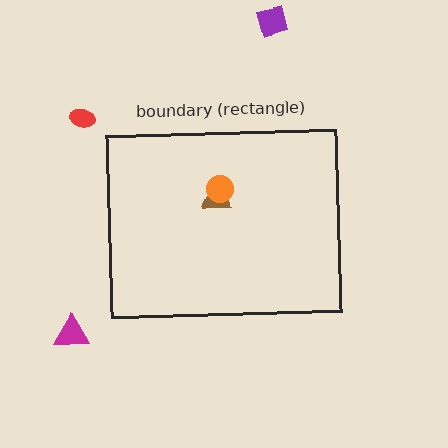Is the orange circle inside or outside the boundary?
Inside.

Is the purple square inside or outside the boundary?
Outside.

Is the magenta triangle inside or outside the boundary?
Outside.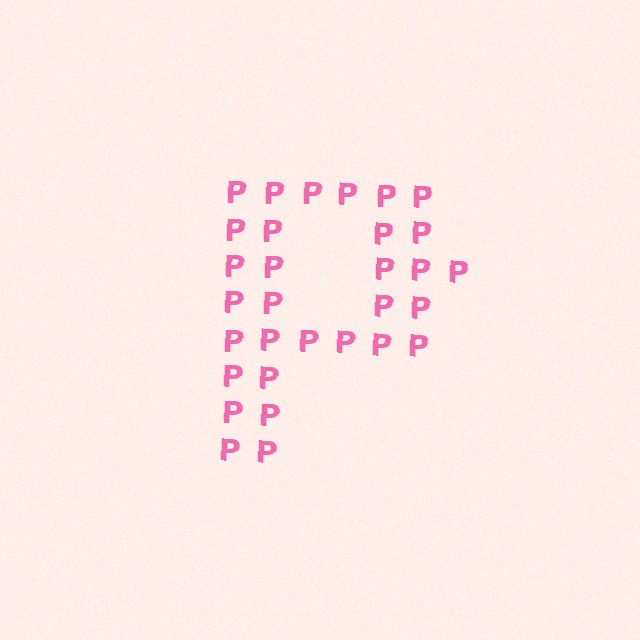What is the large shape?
The large shape is the letter P.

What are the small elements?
The small elements are letter P's.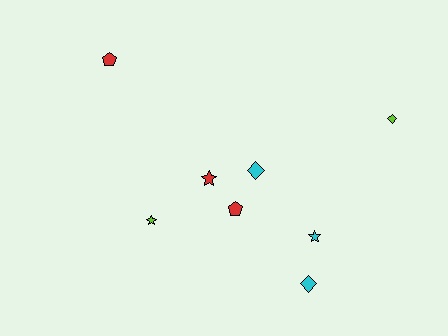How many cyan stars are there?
There is 1 cyan star.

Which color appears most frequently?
Red, with 3 objects.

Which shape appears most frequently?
Diamond, with 3 objects.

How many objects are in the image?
There are 8 objects.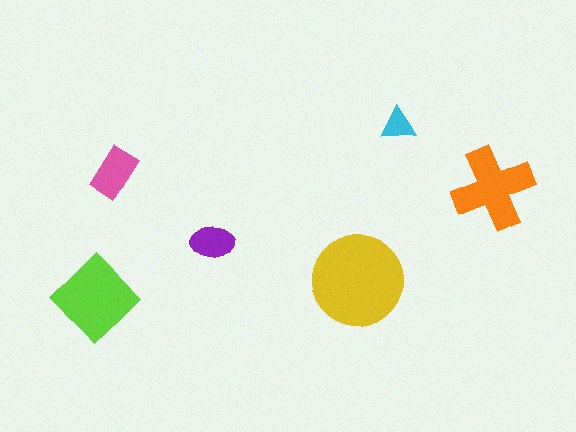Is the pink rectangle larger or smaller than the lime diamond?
Smaller.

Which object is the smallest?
The cyan triangle.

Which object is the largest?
The yellow circle.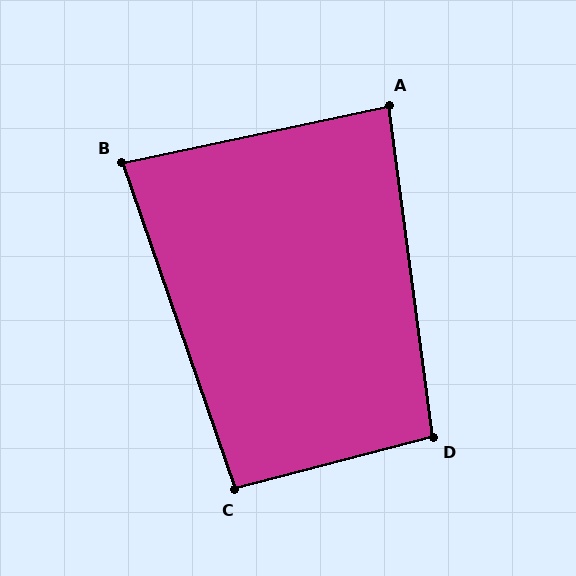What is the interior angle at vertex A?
Approximately 86 degrees (approximately right).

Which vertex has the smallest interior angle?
B, at approximately 83 degrees.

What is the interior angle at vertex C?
Approximately 94 degrees (approximately right).